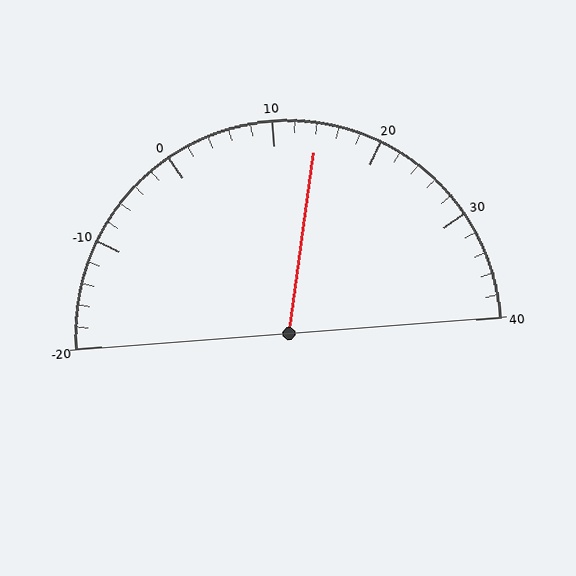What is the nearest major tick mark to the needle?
The nearest major tick mark is 10.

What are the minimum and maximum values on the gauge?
The gauge ranges from -20 to 40.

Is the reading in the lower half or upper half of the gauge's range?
The reading is in the upper half of the range (-20 to 40).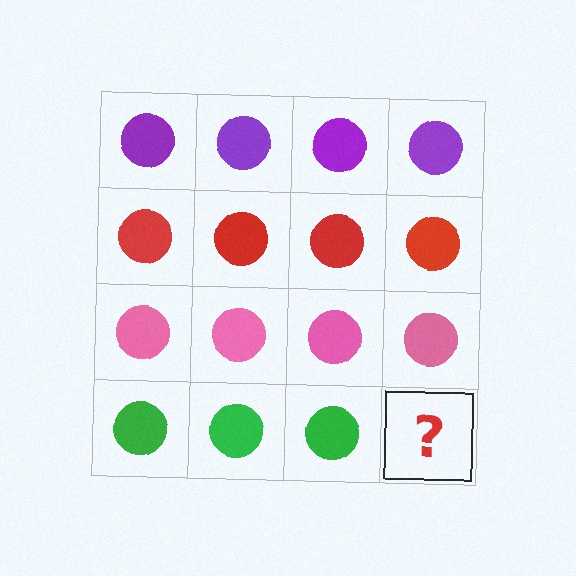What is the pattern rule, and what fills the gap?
The rule is that each row has a consistent color. The gap should be filled with a green circle.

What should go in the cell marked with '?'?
The missing cell should contain a green circle.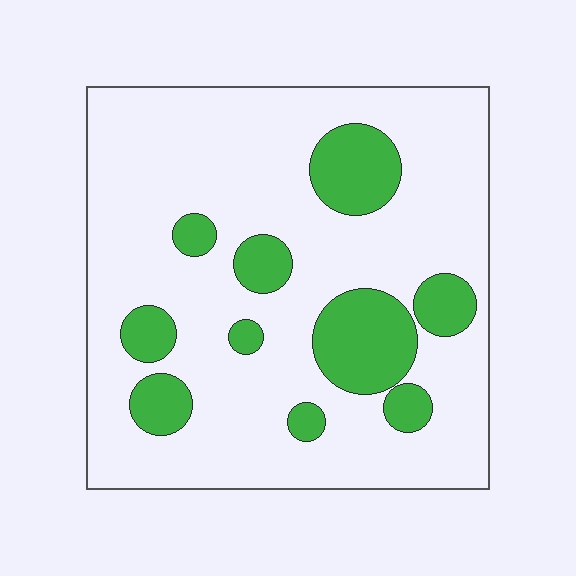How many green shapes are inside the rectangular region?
10.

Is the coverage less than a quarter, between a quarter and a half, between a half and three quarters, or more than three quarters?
Less than a quarter.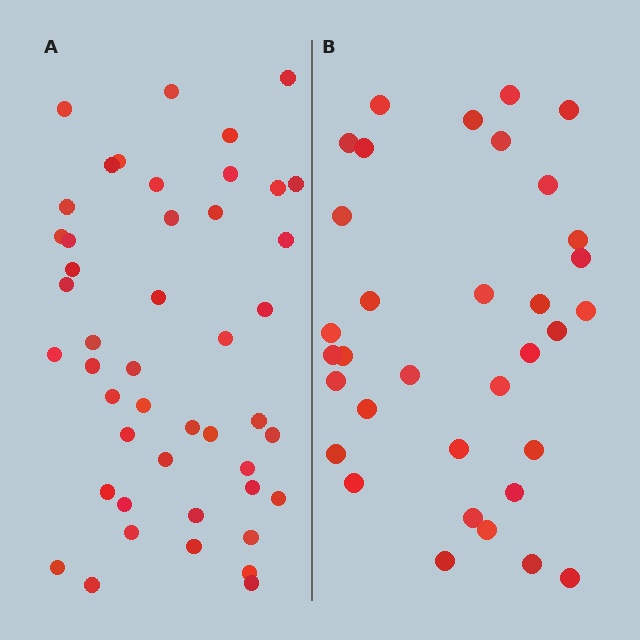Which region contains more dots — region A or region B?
Region A (the left region) has more dots.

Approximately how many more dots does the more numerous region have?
Region A has roughly 12 or so more dots than region B.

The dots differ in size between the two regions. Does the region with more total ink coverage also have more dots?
No. Region B has more total ink coverage because its dots are larger, but region A actually contains more individual dots. Total area can be misleading — the number of items is what matters here.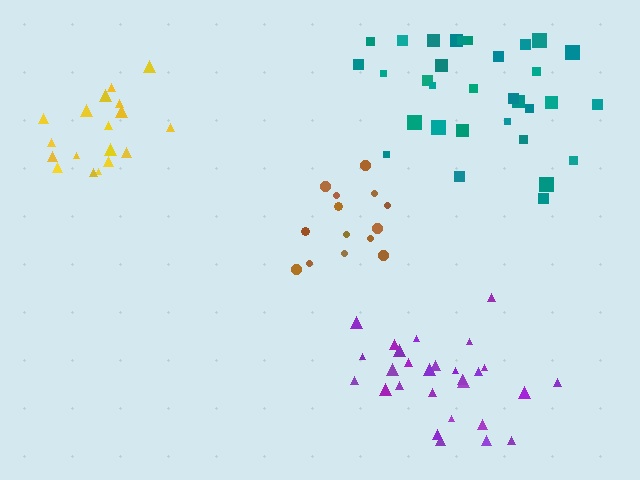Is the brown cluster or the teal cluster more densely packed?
Brown.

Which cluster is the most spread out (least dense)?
Teal.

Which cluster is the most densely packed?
Brown.